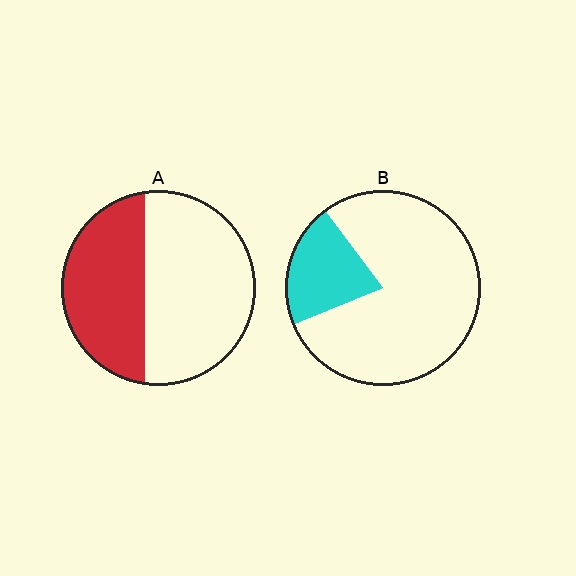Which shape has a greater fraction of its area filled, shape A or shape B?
Shape A.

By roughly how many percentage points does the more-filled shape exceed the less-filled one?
By roughly 20 percentage points (A over B).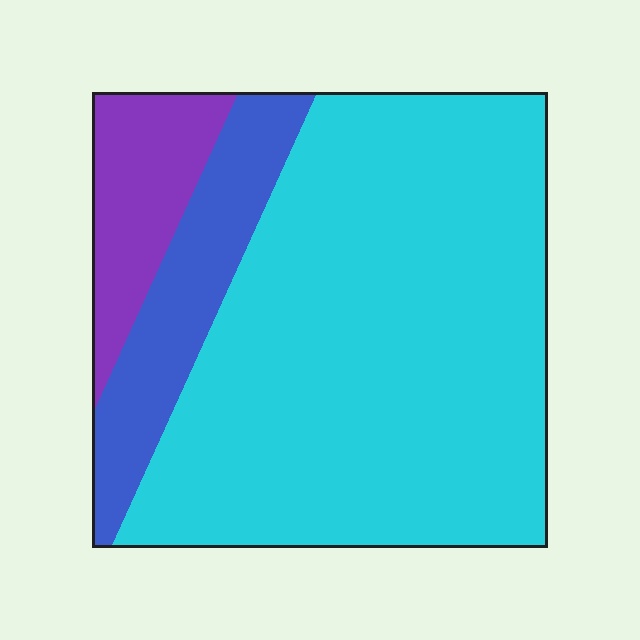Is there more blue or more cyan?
Cyan.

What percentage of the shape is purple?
Purple covers roughly 10% of the shape.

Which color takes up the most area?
Cyan, at roughly 75%.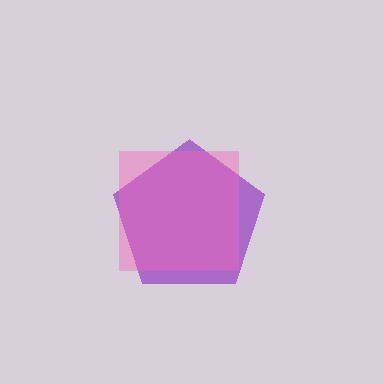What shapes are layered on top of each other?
The layered shapes are: a purple pentagon, a pink square.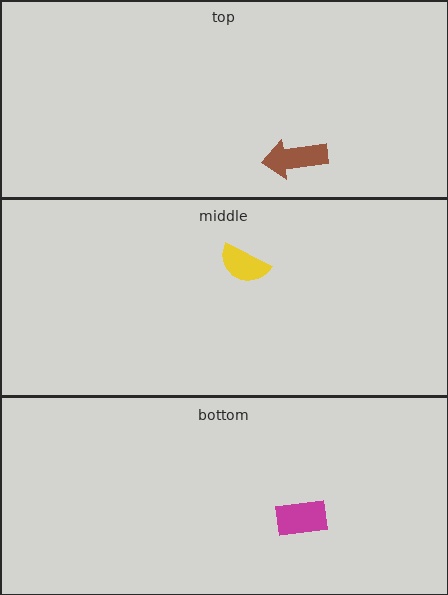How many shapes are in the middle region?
1.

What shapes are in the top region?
The brown arrow.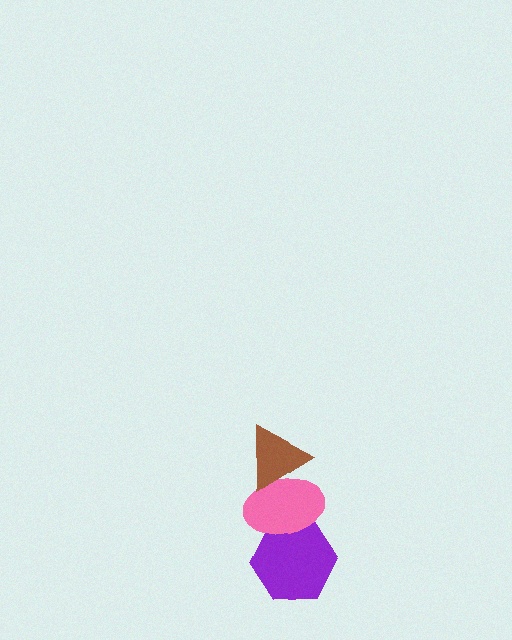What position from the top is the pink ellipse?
The pink ellipse is 2nd from the top.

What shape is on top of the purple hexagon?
The pink ellipse is on top of the purple hexagon.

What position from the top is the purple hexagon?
The purple hexagon is 3rd from the top.